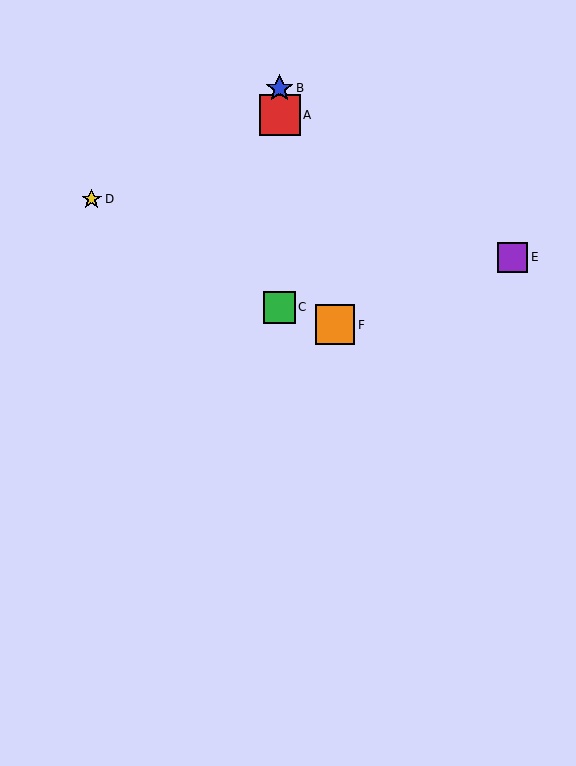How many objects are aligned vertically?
3 objects (A, B, C) are aligned vertically.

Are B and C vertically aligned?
Yes, both are at x≈280.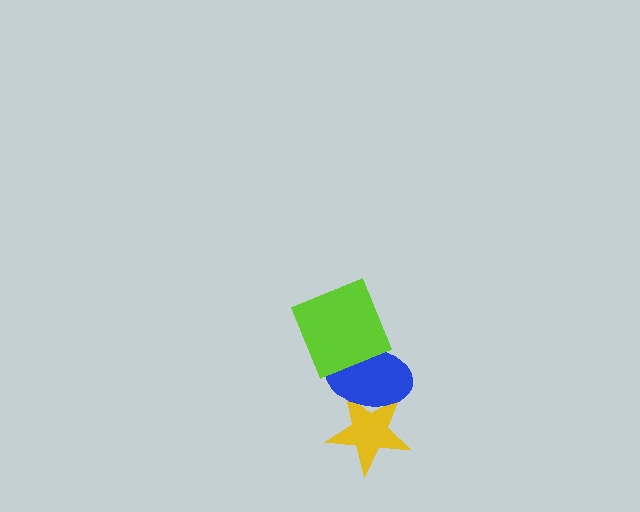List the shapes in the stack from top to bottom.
From top to bottom: the lime square, the blue ellipse, the yellow star.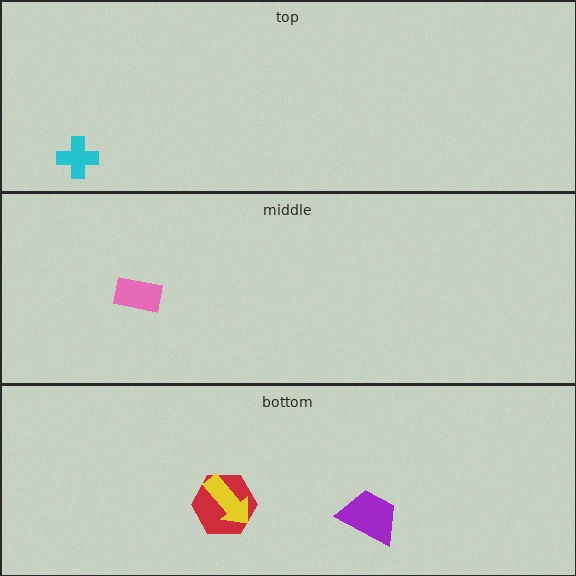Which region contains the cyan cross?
The top region.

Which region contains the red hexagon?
The bottom region.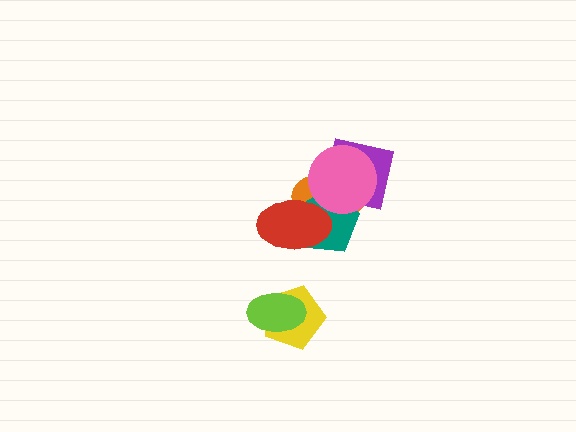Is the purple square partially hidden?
Yes, it is partially covered by another shape.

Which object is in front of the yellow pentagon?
The lime ellipse is in front of the yellow pentagon.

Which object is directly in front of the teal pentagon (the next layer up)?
The purple square is directly in front of the teal pentagon.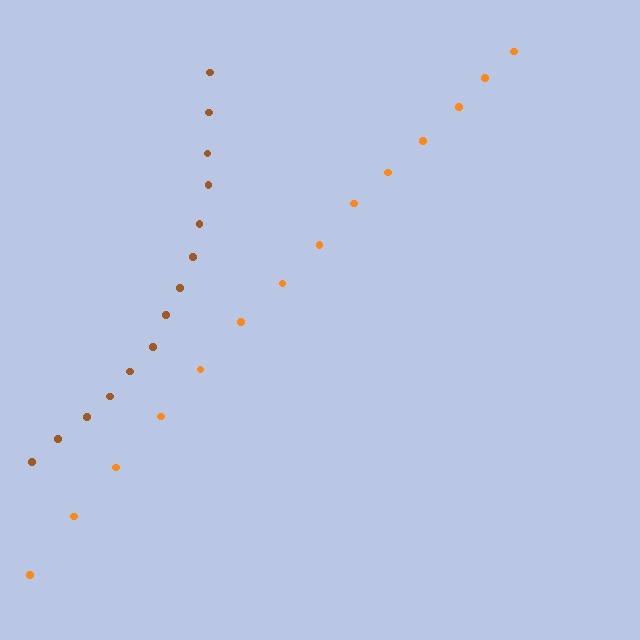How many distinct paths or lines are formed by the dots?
There are 2 distinct paths.